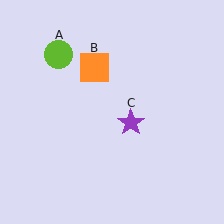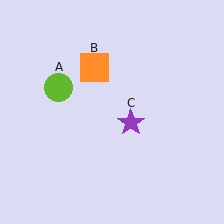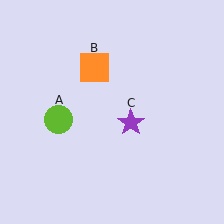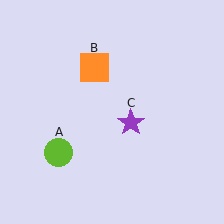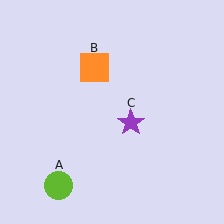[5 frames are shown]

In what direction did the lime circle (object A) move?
The lime circle (object A) moved down.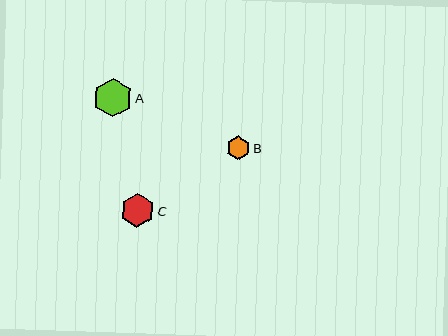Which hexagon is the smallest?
Hexagon B is the smallest with a size of approximately 24 pixels.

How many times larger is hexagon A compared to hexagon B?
Hexagon A is approximately 1.6 times the size of hexagon B.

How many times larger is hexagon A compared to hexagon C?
Hexagon A is approximately 1.1 times the size of hexagon C.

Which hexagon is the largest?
Hexagon A is the largest with a size of approximately 39 pixels.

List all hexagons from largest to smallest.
From largest to smallest: A, C, B.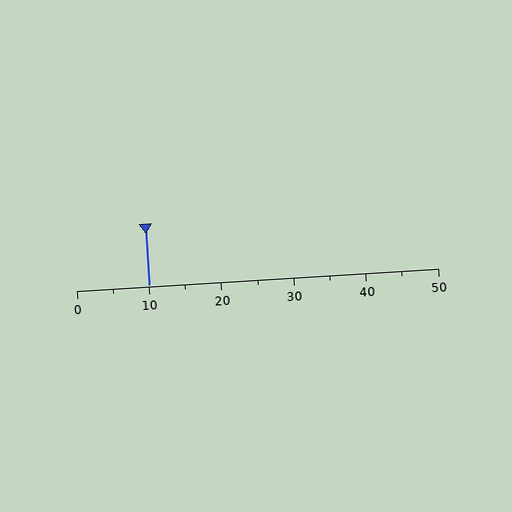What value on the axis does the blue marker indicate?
The marker indicates approximately 10.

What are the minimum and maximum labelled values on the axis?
The axis runs from 0 to 50.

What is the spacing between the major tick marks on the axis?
The major ticks are spaced 10 apart.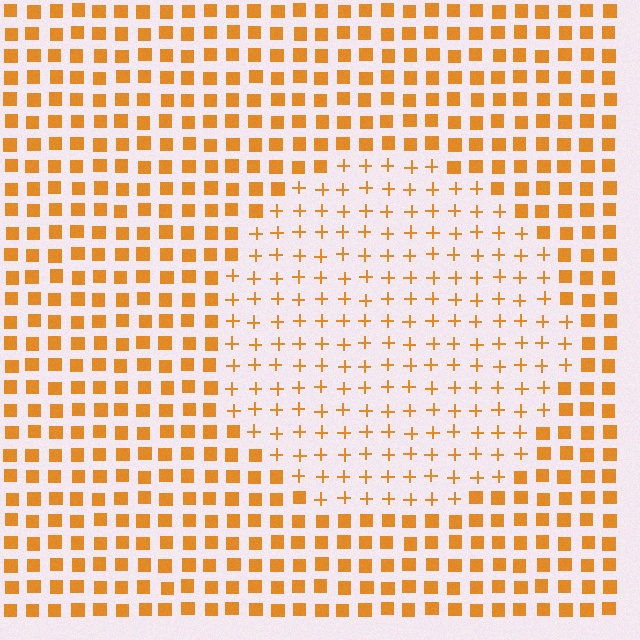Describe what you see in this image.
The image is filled with small orange elements arranged in a uniform grid. A circle-shaped region contains plus signs, while the surrounding area contains squares. The boundary is defined purely by the change in element shape.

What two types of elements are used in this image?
The image uses plus signs inside the circle region and squares outside it.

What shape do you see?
I see a circle.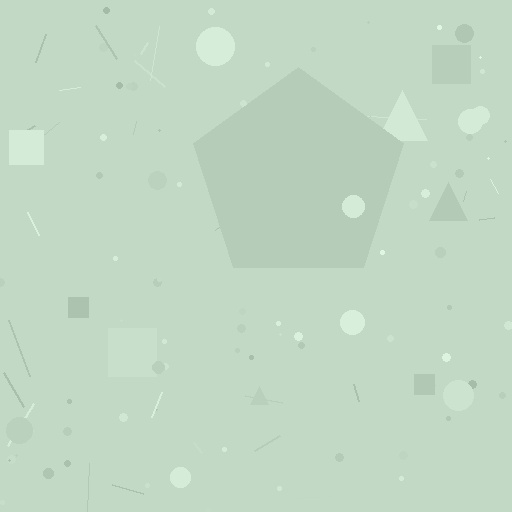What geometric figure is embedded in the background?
A pentagon is embedded in the background.